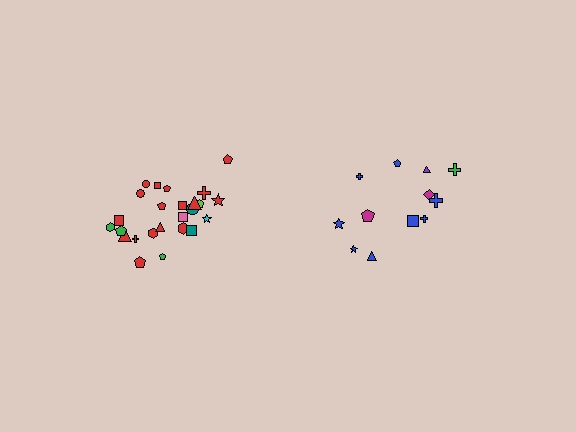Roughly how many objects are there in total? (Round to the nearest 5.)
Roughly 35 objects in total.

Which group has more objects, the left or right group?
The left group.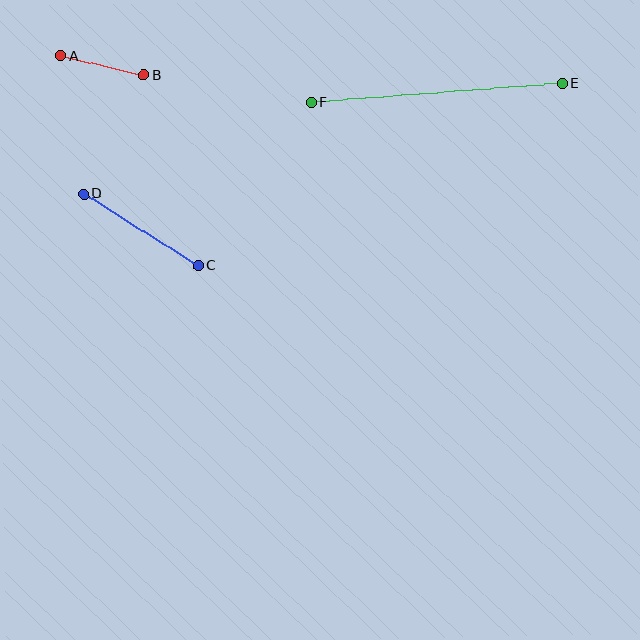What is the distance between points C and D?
The distance is approximately 135 pixels.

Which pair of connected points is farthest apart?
Points E and F are farthest apart.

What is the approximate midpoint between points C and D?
The midpoint is at approximately (141, 230) pixels.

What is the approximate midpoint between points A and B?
The midpoint is at approximately (102, 65) pixels.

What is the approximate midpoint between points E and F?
The midpoint is at approximately (437, 93) pixels.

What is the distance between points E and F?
The distance is approximately 252 pixels.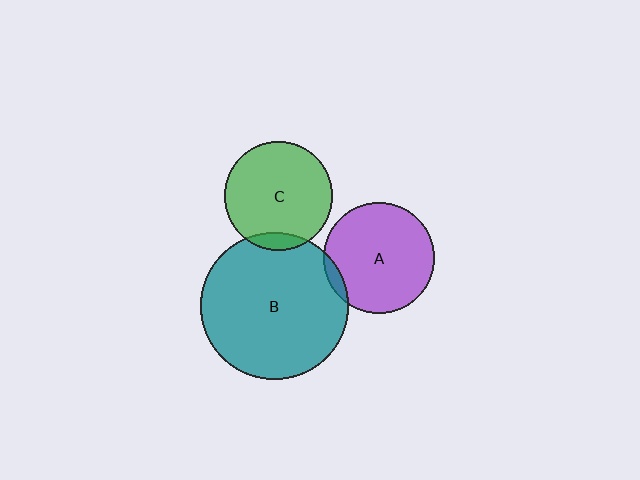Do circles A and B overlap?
Yes.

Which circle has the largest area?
Circle B (teal).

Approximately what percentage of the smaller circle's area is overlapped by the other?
Approximately 5%.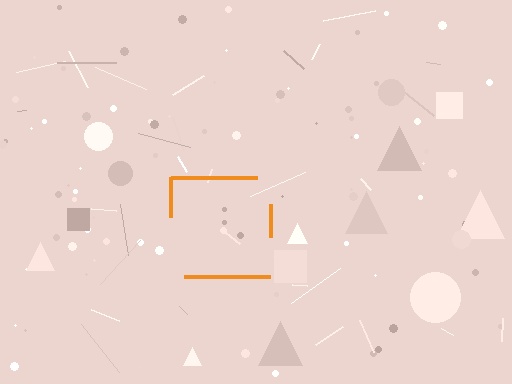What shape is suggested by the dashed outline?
The dashed outline suggests a square.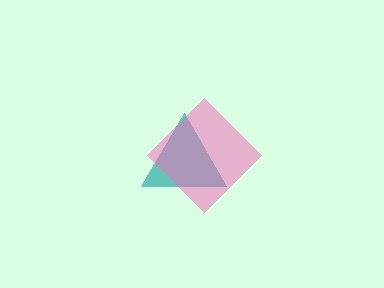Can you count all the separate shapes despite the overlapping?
Yes, there are 2 separate shapes.